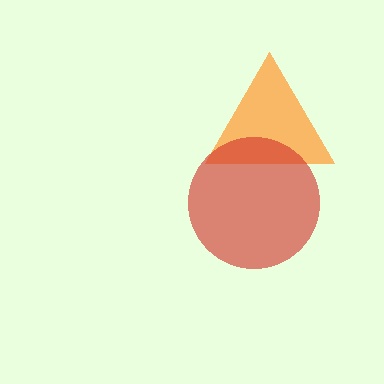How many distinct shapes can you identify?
There are 2 distinct shapes: an orange triangle, a red circle.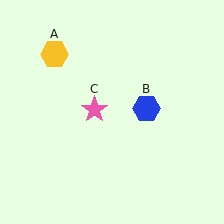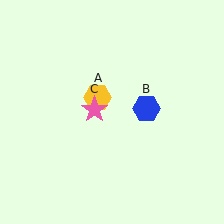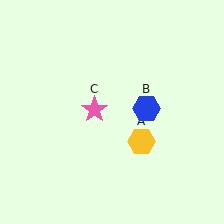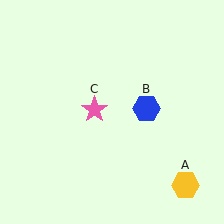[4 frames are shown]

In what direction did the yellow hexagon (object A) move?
The yellow hexagon (object A) moved down and to the right.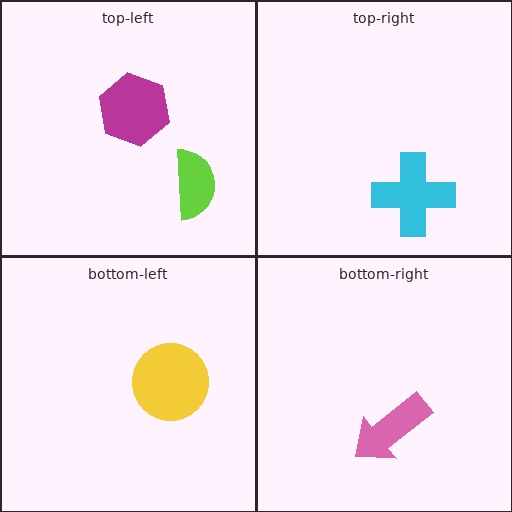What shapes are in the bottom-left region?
The yellow circle.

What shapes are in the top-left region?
The magenta hexagon, the lime semicircle.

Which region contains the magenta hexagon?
The top-left region.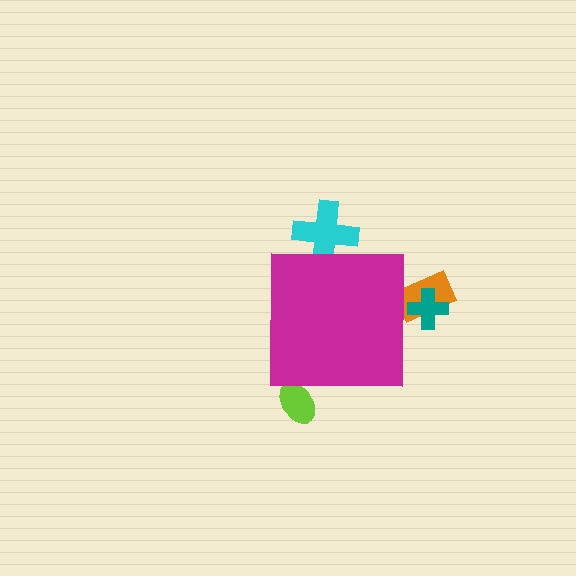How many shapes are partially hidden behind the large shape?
4 shapes are partially hidden.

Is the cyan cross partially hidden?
Yes, the cyan cross is partially hidden behind the magenta square.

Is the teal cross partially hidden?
Yes, the teal cross is partially hidden behind the magenta square.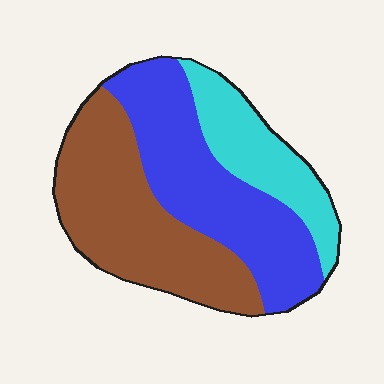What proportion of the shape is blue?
Blue takes up about two fifths (2/5) of the shape.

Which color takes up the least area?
Cyan, at roughly 20%.